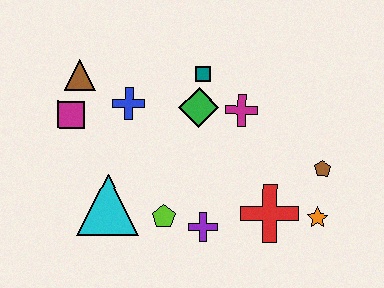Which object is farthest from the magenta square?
The orange star is farthest from the magenta square.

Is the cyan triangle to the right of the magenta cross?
No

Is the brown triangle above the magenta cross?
Yes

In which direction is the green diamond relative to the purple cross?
The green diamond is above the purple cross.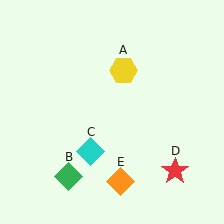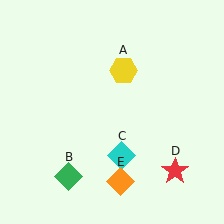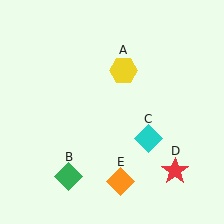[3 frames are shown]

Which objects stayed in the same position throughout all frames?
Yellow hexagon (object A) and green diamond (object B) and red star (object D) and orange diamond (object E) remained stationary.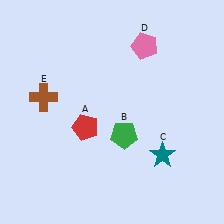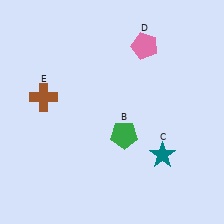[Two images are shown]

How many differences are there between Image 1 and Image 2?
There is 1 difference between the two images.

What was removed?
The red pentagon (A) was removed in Image 2.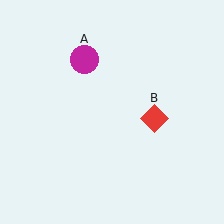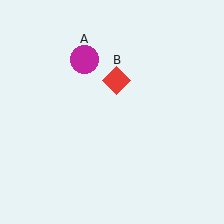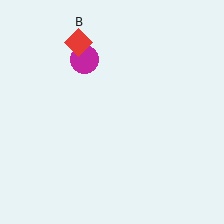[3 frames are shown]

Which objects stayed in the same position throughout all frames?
Magenta circle (object A) remained stationary.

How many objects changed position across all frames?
1 object changed position: red diamond (object B).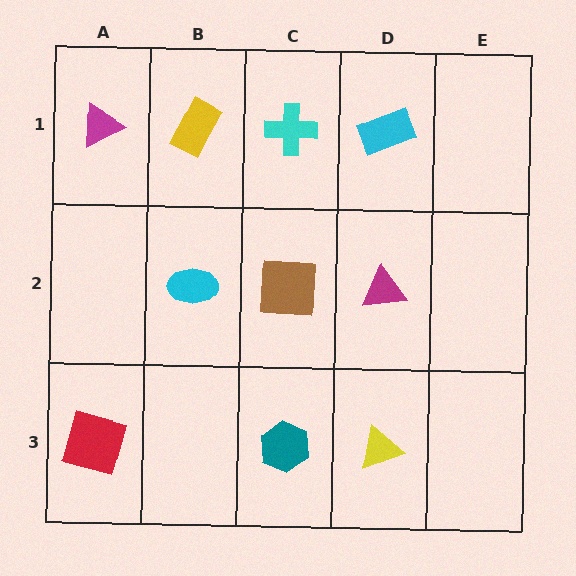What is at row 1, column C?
A cyan cross.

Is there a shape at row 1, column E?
No, that cell is empty.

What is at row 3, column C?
A teal hexagon.